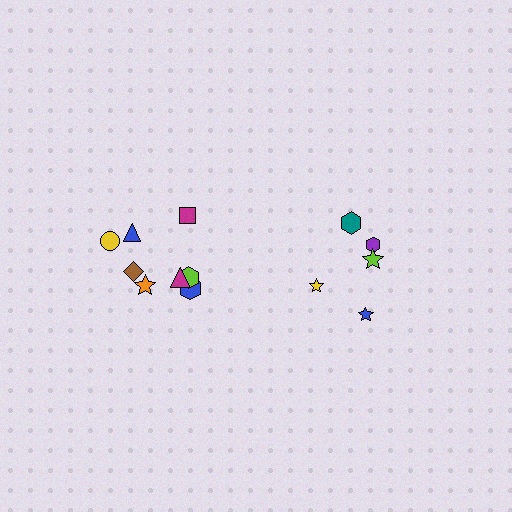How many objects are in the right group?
There are 5 objects.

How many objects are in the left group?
There are 8 objects.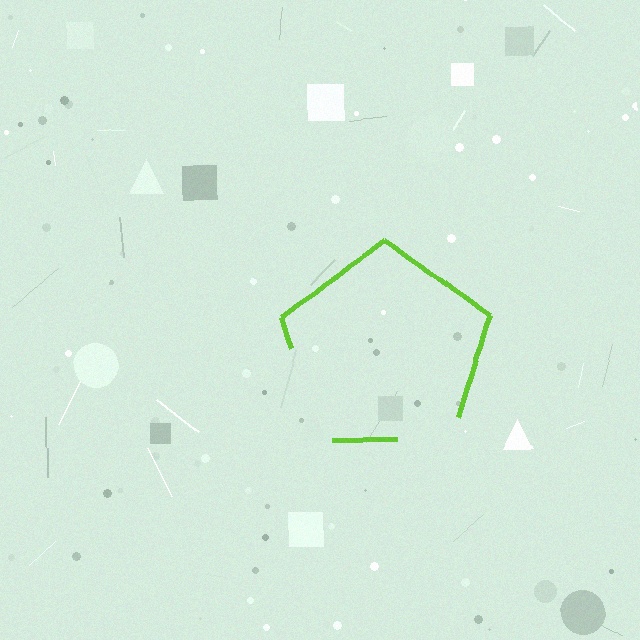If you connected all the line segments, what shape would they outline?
They would outline a pentagon.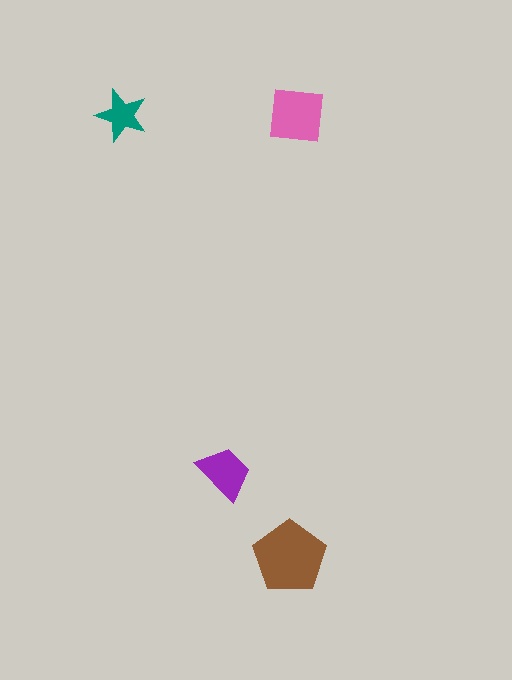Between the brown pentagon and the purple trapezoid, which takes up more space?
The brown pentagon.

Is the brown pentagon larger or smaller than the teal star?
Larger.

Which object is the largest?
The brown pentagon.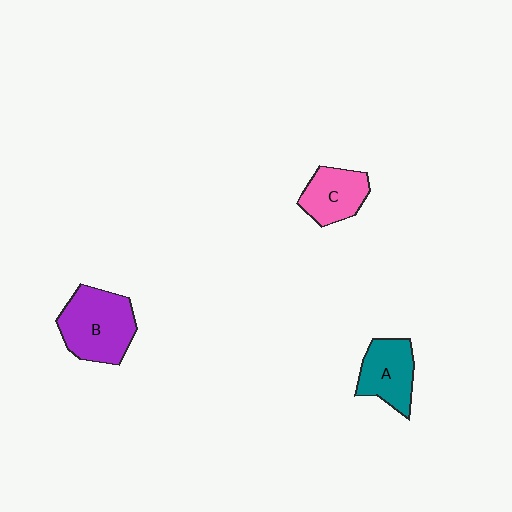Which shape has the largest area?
Shape B (purple).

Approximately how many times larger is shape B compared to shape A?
Approximately 1.4 times.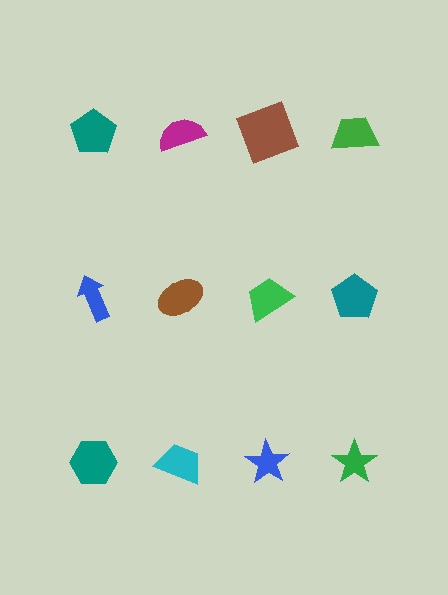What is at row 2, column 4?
A teal pentagon.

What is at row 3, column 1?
A teal hexagon.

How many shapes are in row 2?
4 shapes.